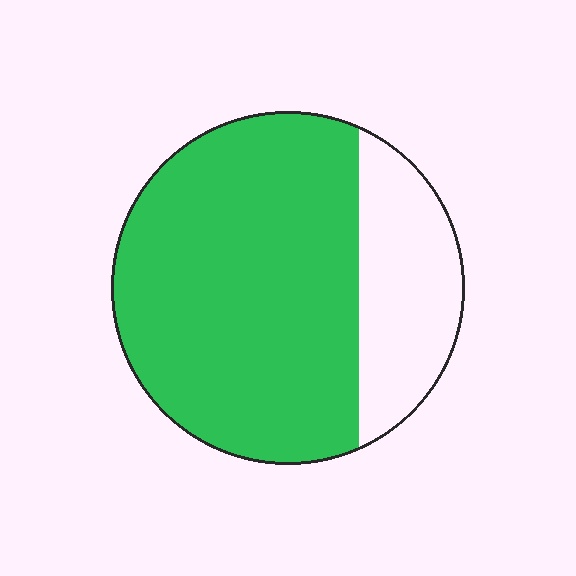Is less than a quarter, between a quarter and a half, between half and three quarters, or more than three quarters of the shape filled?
Between half and three quarters.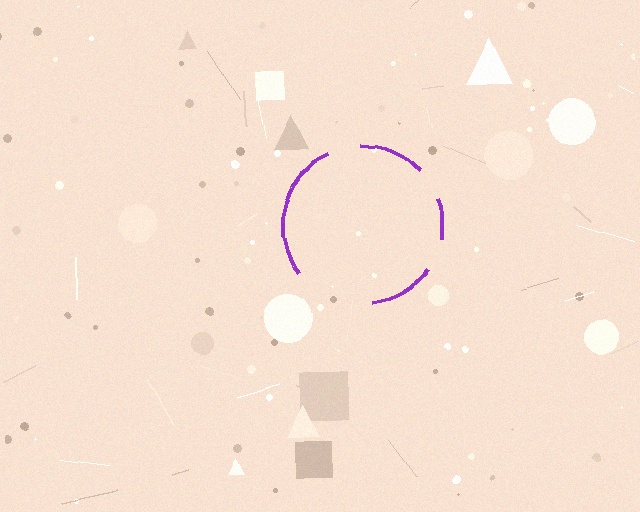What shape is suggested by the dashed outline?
The dashed outline suggests a circle.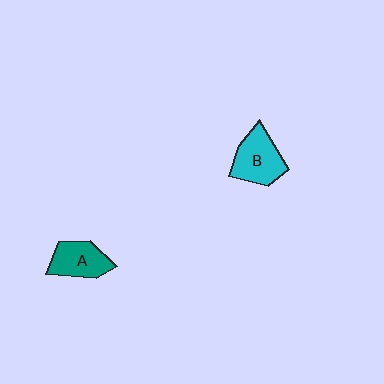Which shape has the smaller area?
Shape A (teal).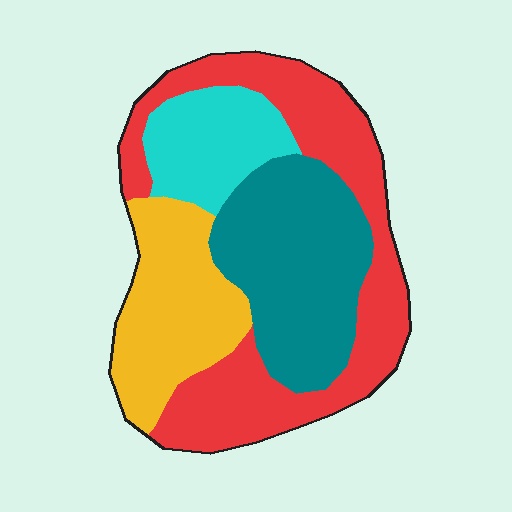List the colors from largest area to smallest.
From largest to smallest: red, teal, yellow, cyan.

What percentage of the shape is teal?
Teal covers about 30% of the shape.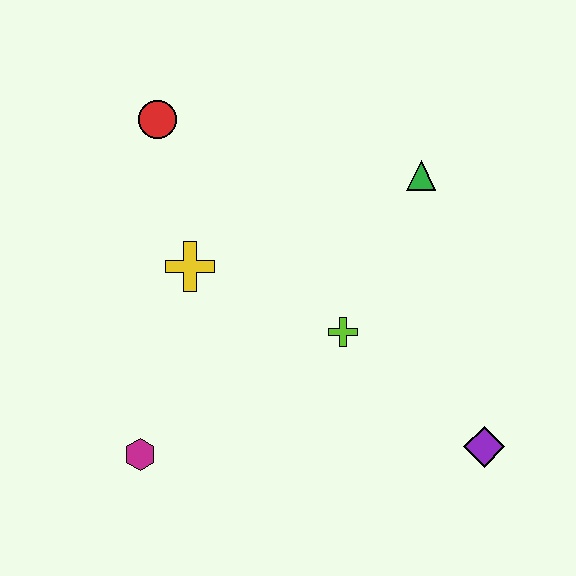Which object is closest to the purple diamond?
The lime cross is closest to the purple diamond.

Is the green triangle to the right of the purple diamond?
No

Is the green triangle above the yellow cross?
Yes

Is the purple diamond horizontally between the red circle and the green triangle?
No